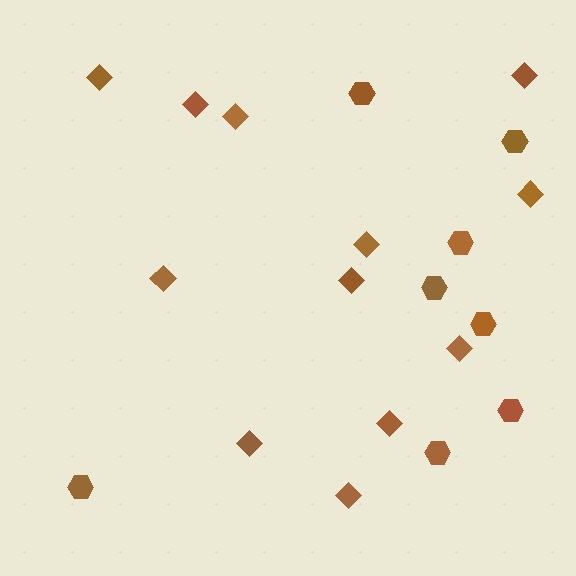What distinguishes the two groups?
There are 2 groups: one group of diamonds (12) and one group of hexagons (8).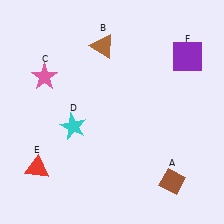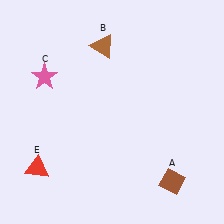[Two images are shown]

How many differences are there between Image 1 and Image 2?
There are 2 differences between the two images.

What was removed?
The purple square (F), the cyan star (D) were removed in Image 2.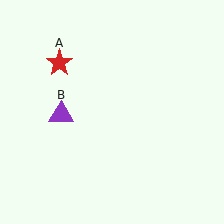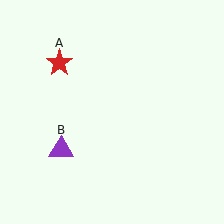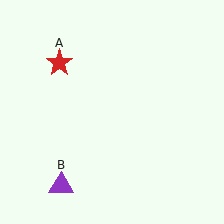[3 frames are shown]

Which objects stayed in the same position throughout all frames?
Red star (object A) remained stationary.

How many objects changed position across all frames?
1 object changed position: purple triangle (object B).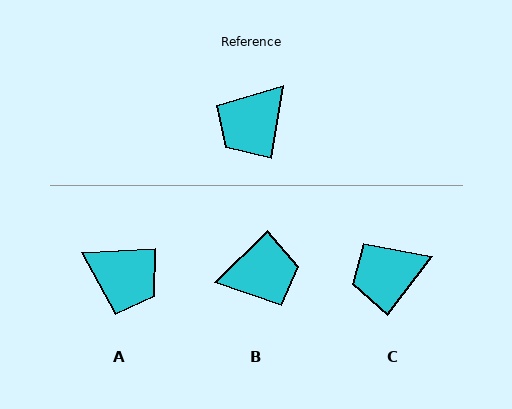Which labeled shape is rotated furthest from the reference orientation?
B, about 145 degrees away.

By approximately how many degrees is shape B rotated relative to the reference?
Approximately 145 degrees counter-clockwise.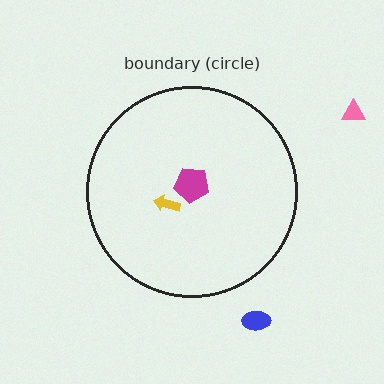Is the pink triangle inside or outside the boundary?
Outside.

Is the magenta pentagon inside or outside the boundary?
Inside.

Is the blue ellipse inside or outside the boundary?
Outside.